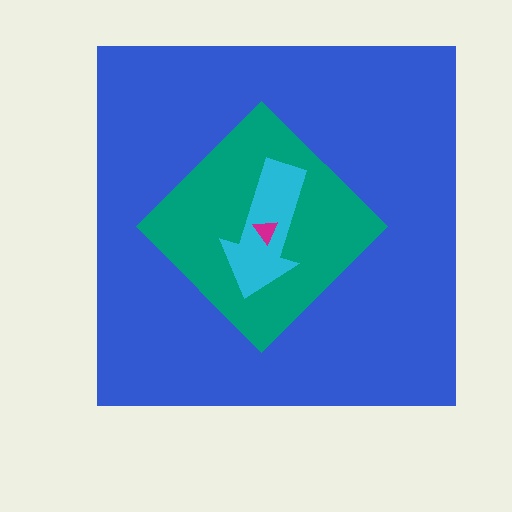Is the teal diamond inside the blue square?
Yes.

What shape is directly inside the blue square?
The teal diamond.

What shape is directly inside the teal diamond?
The cyan arrow.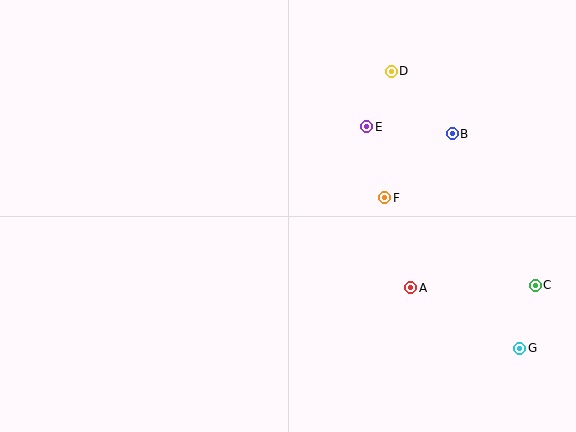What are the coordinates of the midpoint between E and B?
The midpoint between E and B is at (410, 130).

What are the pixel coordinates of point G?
Point G is at (520, 348).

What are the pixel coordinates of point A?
Point A is at (411, 288).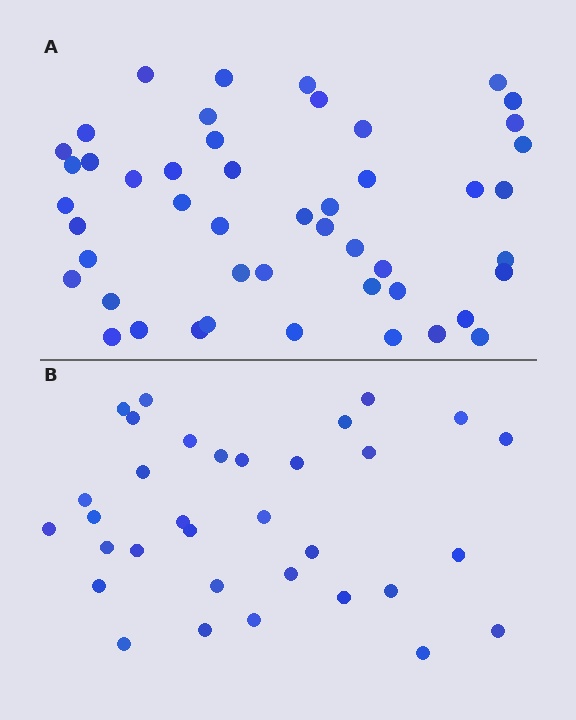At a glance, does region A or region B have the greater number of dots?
Region A (the top region) has more dots.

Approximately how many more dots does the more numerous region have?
Region A has approximately 15 more dots than region B.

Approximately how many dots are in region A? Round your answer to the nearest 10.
About 50 dots. (The exact count is 48, which rounds to 50.)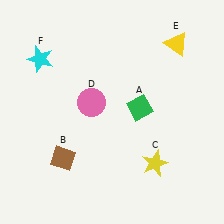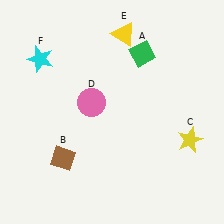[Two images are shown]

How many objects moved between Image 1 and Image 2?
3 objects moved between the two images.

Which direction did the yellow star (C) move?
The yellow star (C) moved right.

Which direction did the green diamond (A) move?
The green diamond (A) moved up.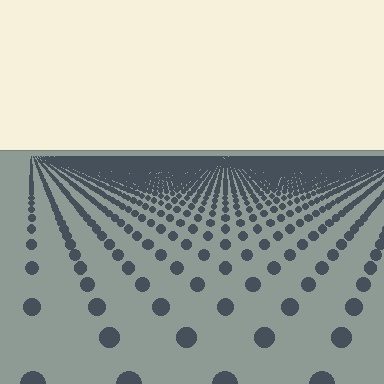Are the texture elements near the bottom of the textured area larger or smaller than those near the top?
Larger. Near the bottom, elements are closer to the viewer and appear at a bigger on-screen size.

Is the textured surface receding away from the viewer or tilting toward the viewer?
The surface is receding away from the viewer. Texture elements get smaller and denser toward the top.